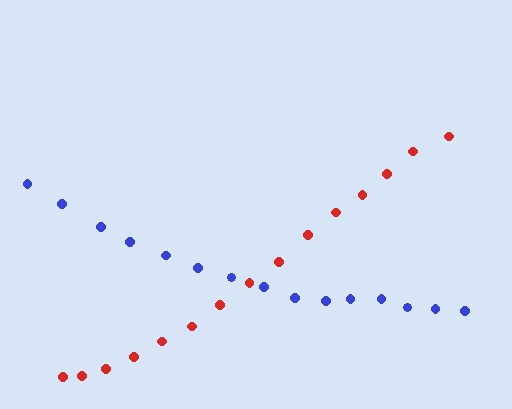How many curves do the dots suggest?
There are 2 distinct paths.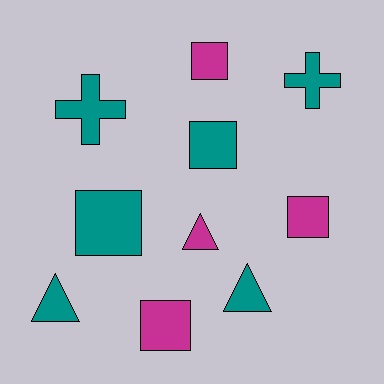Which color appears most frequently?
Teal, with 6 objects.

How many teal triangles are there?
There are 2 teal triangles.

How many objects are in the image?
There are 10 objects.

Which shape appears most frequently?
Square, with 5 objects.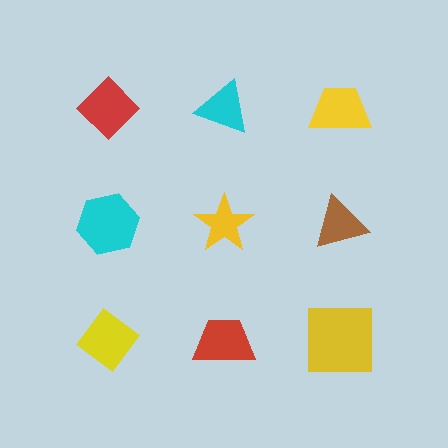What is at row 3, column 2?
A red trapezoid.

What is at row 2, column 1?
A cyan hexagon.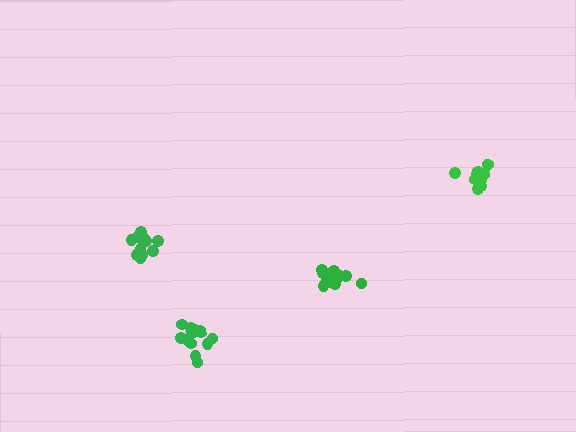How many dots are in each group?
Group 1: 16 dots, Group 2: 11 dots, Group 3: 11 dots, Group 4: 13 dots (51 total).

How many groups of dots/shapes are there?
There are 4 groups.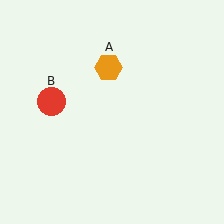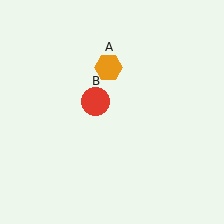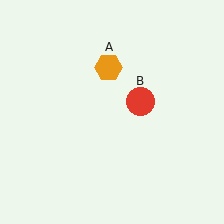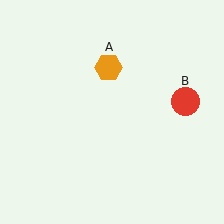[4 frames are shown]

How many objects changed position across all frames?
1 object changed position: red circle (object B).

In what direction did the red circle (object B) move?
The red circle (object B) moved right.